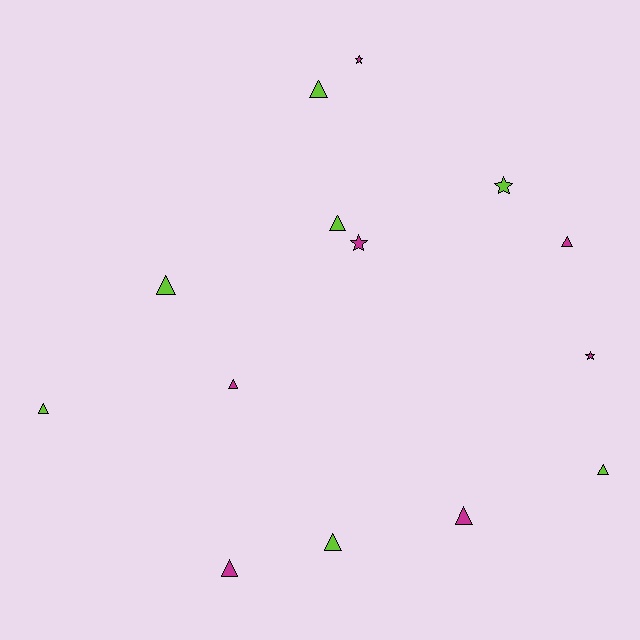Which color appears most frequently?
Magenta, with 7 objects.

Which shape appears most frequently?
Triangle, with 10 objects.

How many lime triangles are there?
There are 6 lime triangles.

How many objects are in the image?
There are 14 objects.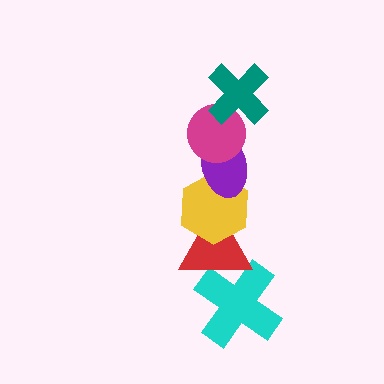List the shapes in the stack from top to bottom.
From top to bottom: the teal cross, the magenta circle, the purple ellipse, the yellow hexagon, the red triangle, the cyan cross.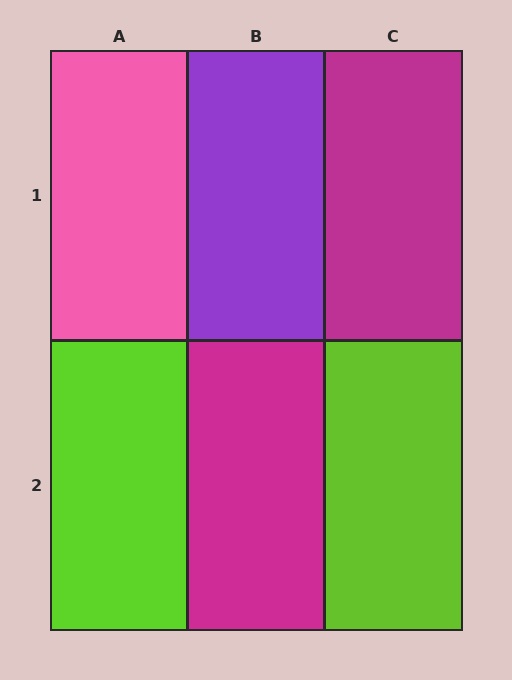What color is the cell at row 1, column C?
Magenta.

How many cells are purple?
1 cell is purple.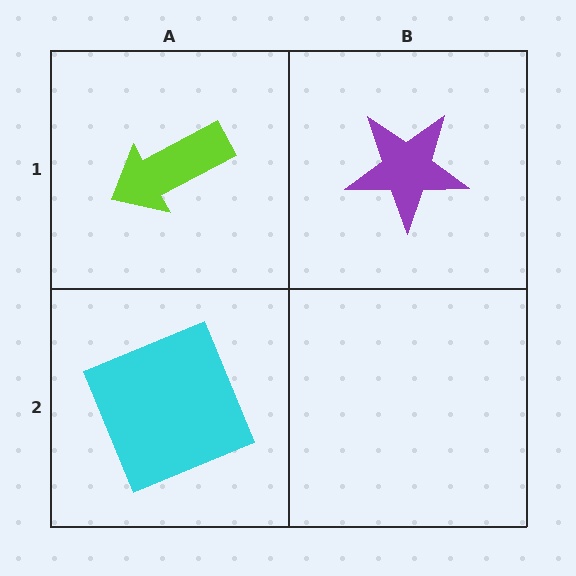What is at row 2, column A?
A cyan square.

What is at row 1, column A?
A lime arrow.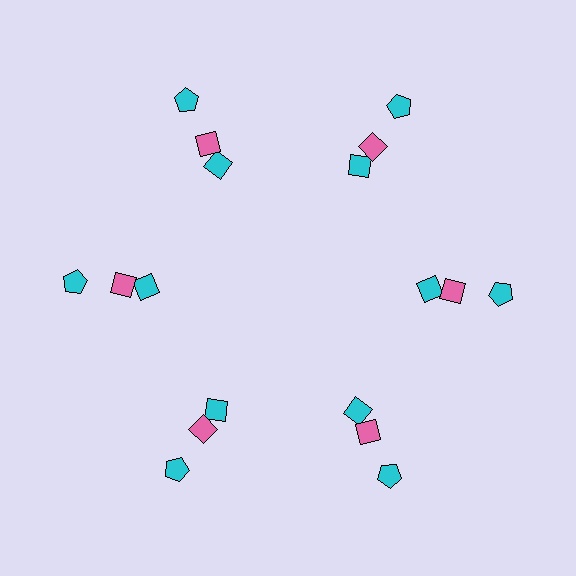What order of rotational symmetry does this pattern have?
This pattern has 6-fold rotational symmetry.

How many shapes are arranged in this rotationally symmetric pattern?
There are 18 shapes, arranged in 6 groups of 3.